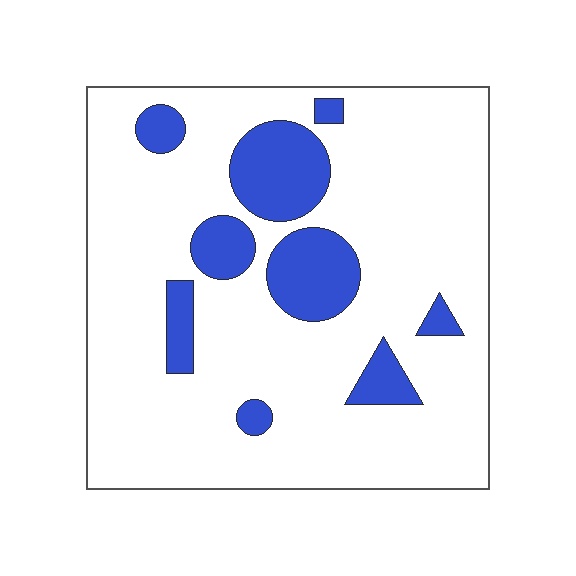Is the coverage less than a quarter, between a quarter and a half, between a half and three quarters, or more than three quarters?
Less than a quarter.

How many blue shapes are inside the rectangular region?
9.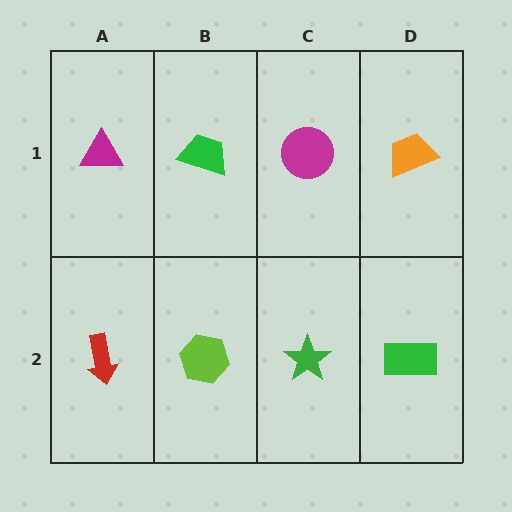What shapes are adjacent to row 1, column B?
A lime hexagon (row 2, column B), a magenta triangle (row 1, column A), a magenta circle (row 1, column C).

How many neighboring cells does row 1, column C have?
3.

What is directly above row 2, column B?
A green trapezoid.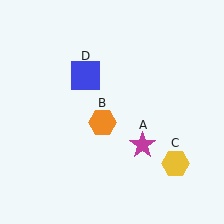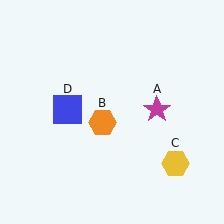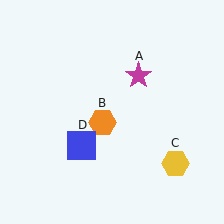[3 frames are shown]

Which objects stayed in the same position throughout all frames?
Orange hexagon (object B) and yellow hexagon (object C) remained stationary.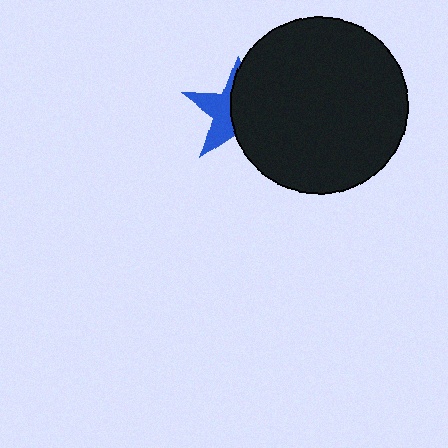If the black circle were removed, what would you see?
You would see the complete blue star.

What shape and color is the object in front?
The object in front is a black circle.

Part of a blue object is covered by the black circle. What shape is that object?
It is a star.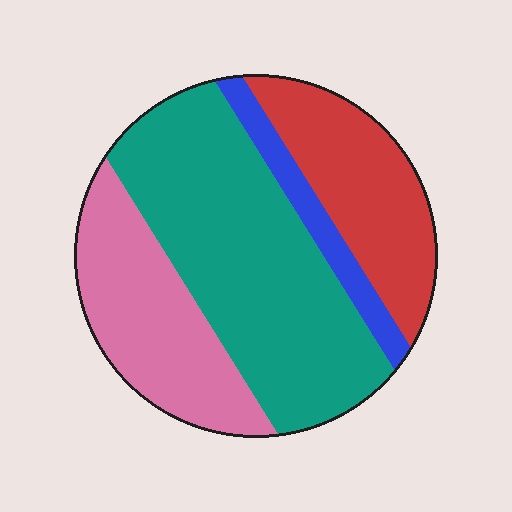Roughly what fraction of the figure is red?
Red takes up about one fifth (1/5) of the figure.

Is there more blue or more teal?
Teal.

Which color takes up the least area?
Blue, at roughly 10%.